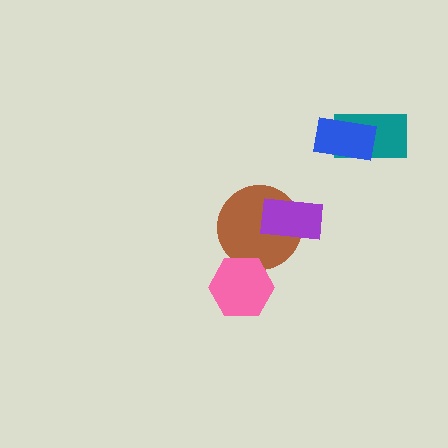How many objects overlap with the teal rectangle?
1 object overlaps with the teal rectangle.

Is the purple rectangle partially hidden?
No, no other shape covers it.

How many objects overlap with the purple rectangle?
1 object overlaps with the purple rectangle.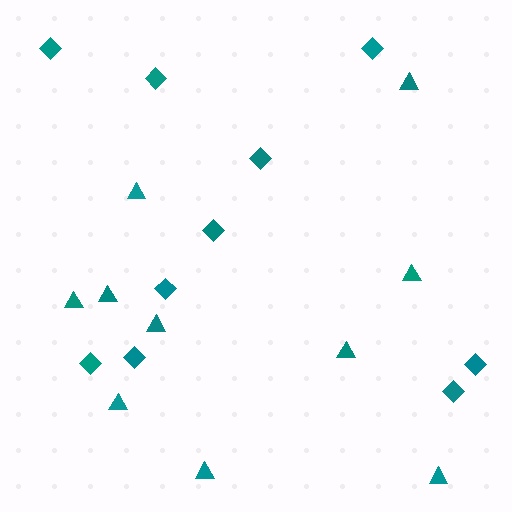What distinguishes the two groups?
There are 2 groups: one group of diamonds (10) and one group of triangles (10).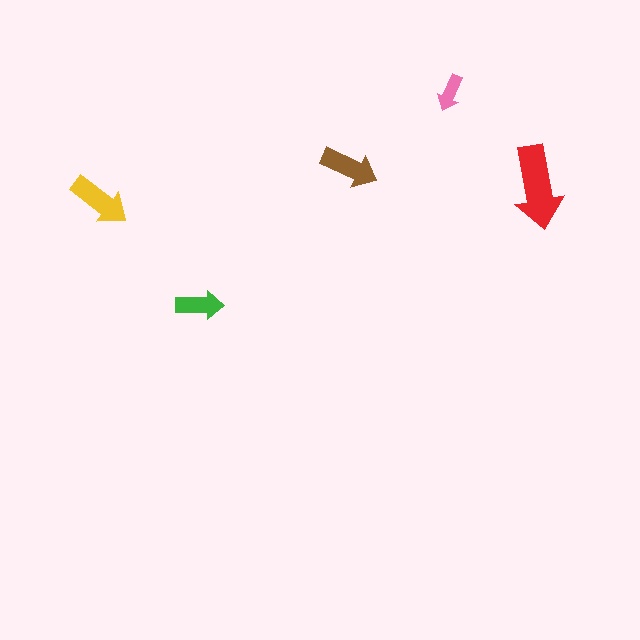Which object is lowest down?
The green arrow is bottommost.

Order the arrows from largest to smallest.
the red one, the yellow one, the brown one, the green one, the pink one.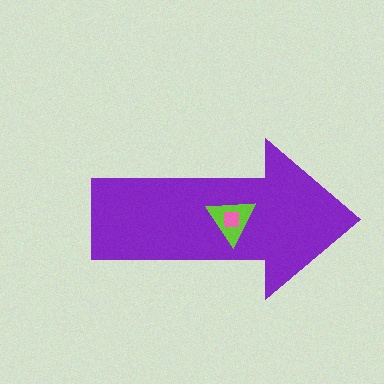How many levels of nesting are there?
3.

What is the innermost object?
The pink square.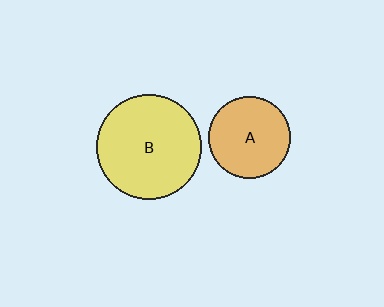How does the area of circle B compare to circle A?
Approximately 1.6 times.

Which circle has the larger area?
Circle B (yellow).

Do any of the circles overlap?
No, none of the circles overlap.